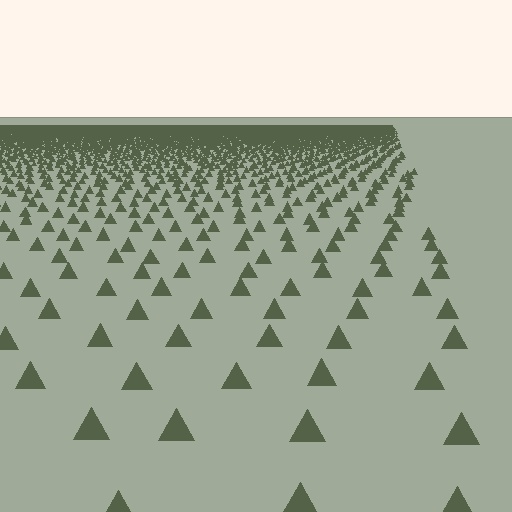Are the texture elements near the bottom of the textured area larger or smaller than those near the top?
Larger. Near the bottom, elements are closer to the viewer and appear at a bigger on-screen size.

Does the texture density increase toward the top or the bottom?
Density increases toward the top.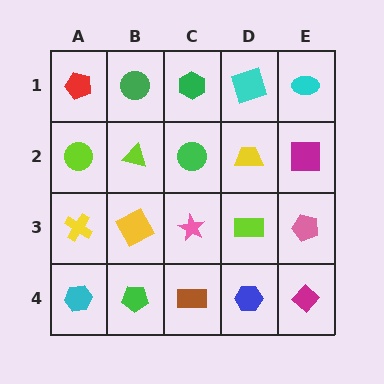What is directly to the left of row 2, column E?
A yellow trapezoid.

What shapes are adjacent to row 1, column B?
A lime triangle (row 2, column B), a red pentagon (row 1, column A), a green hexagon (row 1, column C).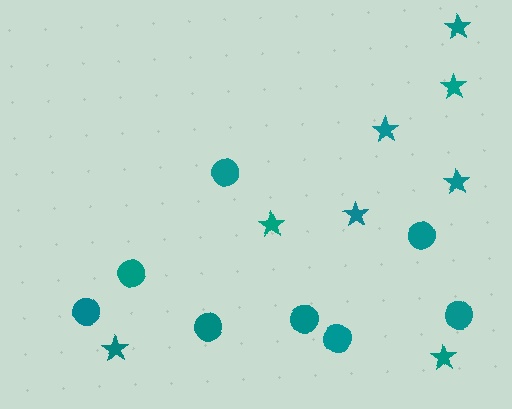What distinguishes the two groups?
There are 2 groups: one group of circles (8) and one group of stars (8).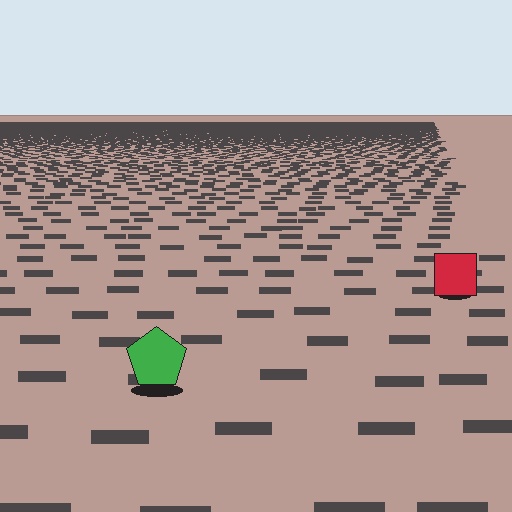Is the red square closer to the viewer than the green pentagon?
No. The green pentagon is closer — you can tell from the texture gradient: the ground texture is coarser near it.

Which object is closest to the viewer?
The green pentagon is closest. The texture marks near it are larger and more spread out.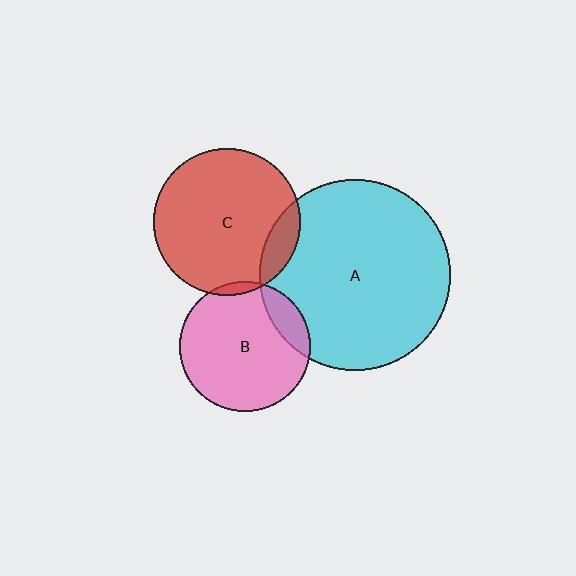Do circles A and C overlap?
Yes.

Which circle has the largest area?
Circle A (cyan).